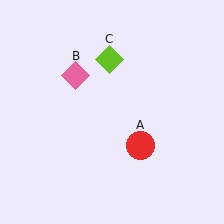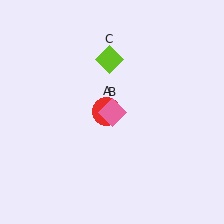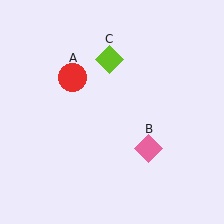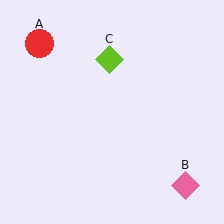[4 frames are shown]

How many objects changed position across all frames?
2 objects changed position: red circle (object A), pink diamond (object B).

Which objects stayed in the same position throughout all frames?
Lime diamond (object C) remained stationary.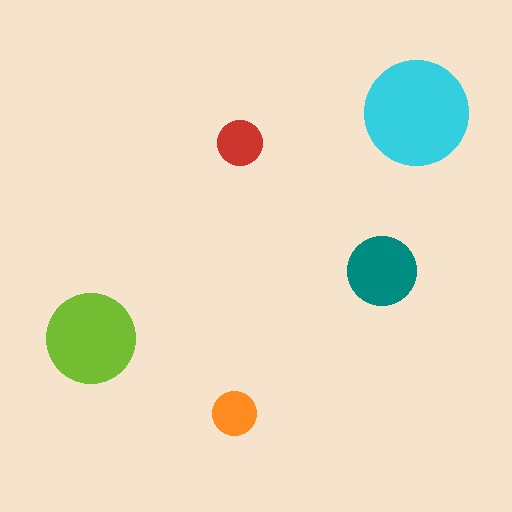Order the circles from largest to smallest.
the cyan one, the lime one, the teal one, the red one, the orange one.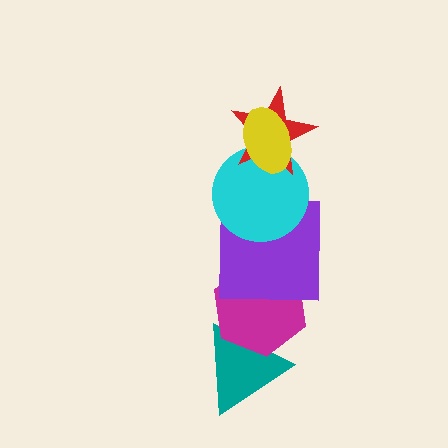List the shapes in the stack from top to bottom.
From top to bottom: the yellow ellipse, the red star, the cyan circle, the purple square, the magenta hexagon, the teal triangle.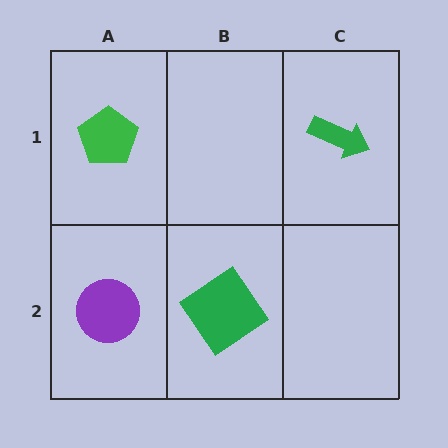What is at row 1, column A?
A green pentagon.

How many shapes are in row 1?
2 shapes.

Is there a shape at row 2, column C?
No, that cell is empty.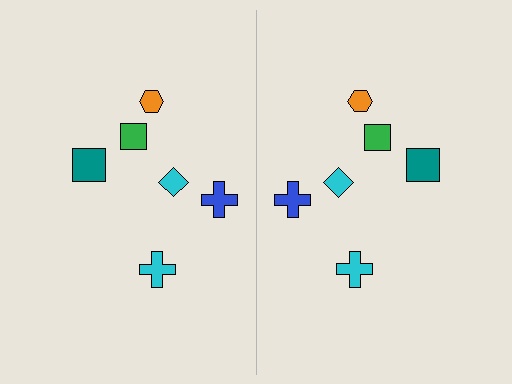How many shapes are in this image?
There are 12 shapes in this image.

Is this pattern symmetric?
Yes, this pattern has bilateral (reflection) symmetry.